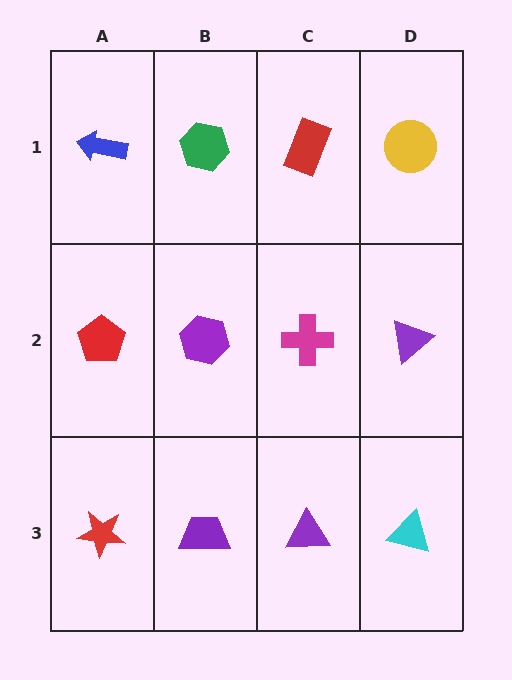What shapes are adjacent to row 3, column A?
A red pentagon (row 2, column A), a purple trapezoid (row 3, column B).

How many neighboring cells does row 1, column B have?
3.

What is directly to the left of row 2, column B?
A red pentagon.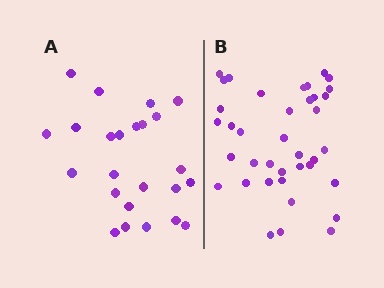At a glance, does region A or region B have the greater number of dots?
Region B (the right region) has more dots.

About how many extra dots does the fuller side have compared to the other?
Region B has approximately 15 more dots than region A.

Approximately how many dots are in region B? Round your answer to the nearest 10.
About 40 dots. (The exact count is 38, which rounds to 40.)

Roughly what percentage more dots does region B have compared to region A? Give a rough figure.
About 60% more.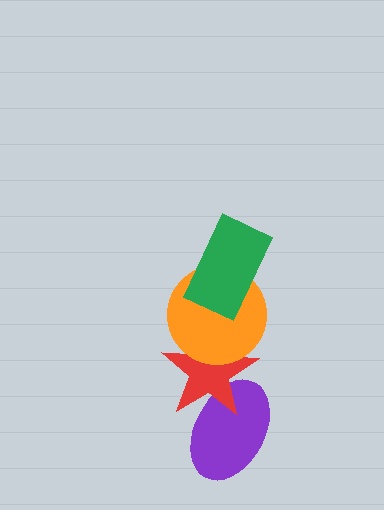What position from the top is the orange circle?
The orange circle is 2nd from the top.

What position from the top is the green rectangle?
The green rectangle is 1st from the top.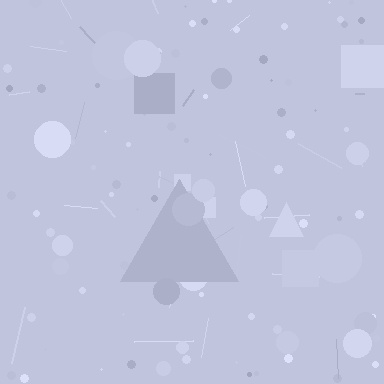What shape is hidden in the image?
A triangle is hidden in the image.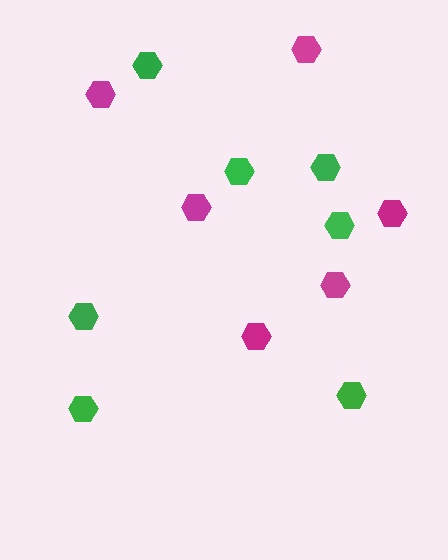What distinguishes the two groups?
There are 2 groups: one group of magenta hexagons (6) and one group of green hexagons (7).